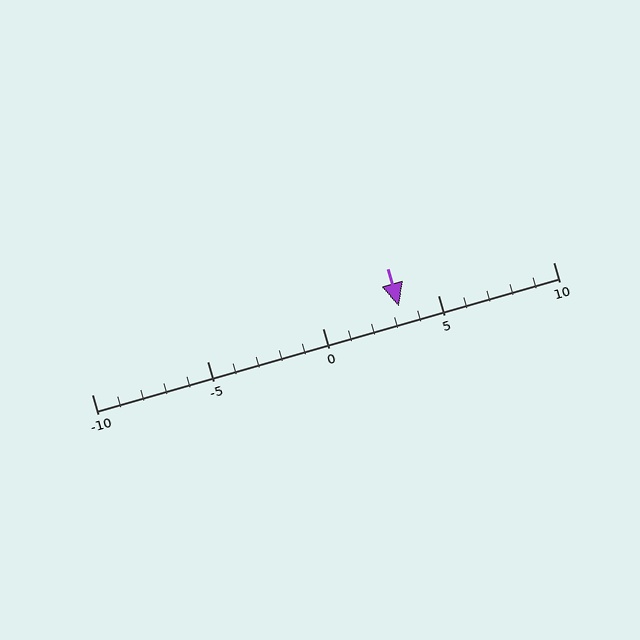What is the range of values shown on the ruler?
The ruler shows values from -10 to 10.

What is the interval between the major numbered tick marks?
The major tick marks are spaced 5 units apart.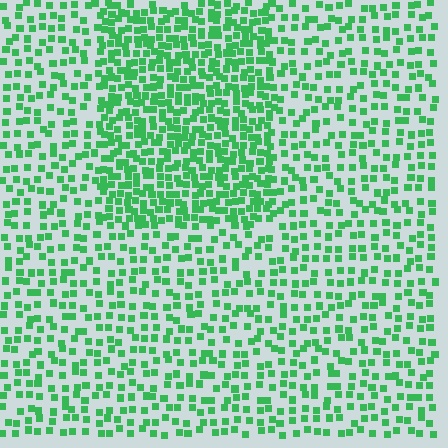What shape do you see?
I see a rectangle.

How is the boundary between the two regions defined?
The boundary is defined by a change in element density (approximately 2.0x ratio). All elements are the same color, size, and shape.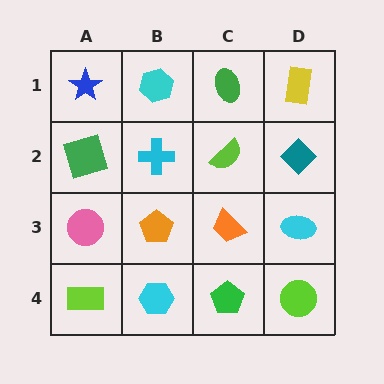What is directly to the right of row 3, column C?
A cyan ellipse.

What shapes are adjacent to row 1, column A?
A green square (row 2, column A), a cyan hexagon (row 1, column B).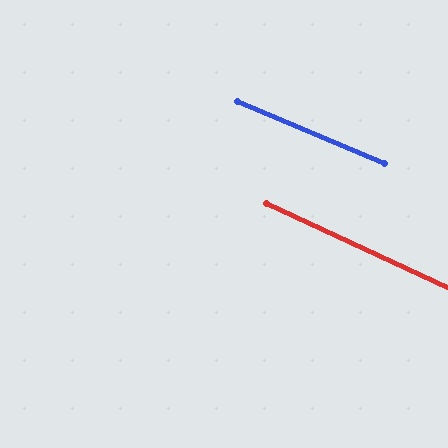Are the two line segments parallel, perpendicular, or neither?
Parallel — their directions differ by only 1.7°.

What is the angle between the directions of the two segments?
Approximately 2 degrees.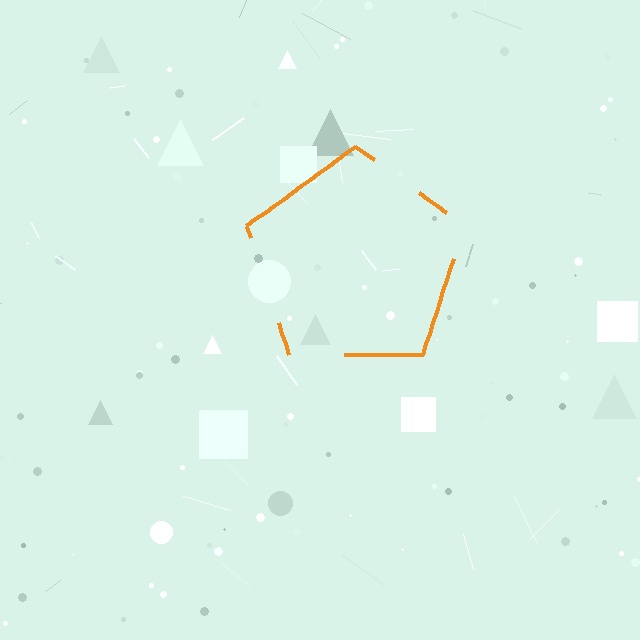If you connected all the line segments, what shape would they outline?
They would outline a pentagon.